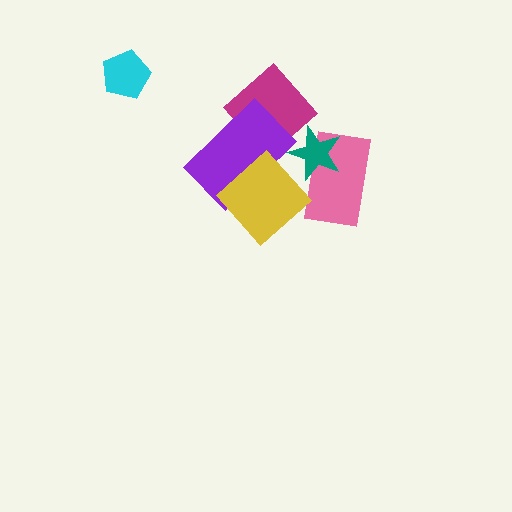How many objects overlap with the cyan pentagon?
0 objects overlap with the cyan pentagon.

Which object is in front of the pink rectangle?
The teal star is in front of the pink rectangle.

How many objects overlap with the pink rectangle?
1 object overlaps with the pink rectangle.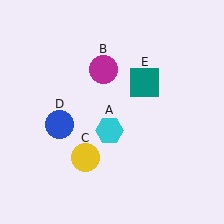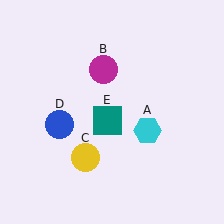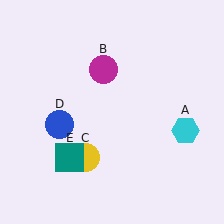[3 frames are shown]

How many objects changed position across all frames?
2 objects changed position: cyan hexagon (object A), teal square (object E).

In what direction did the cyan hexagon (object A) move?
The cyan hexagon (object A) moved right.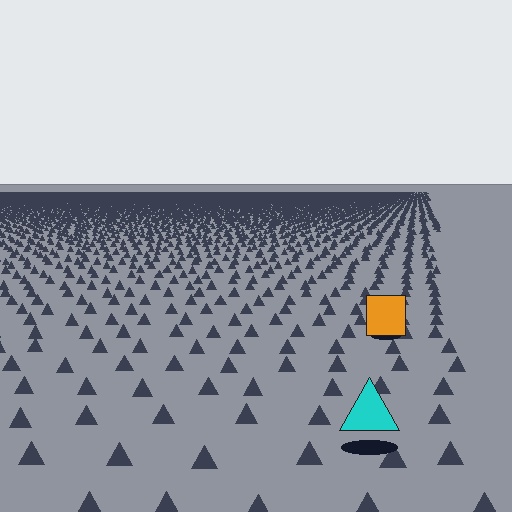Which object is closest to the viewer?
The cyan triangle is closest. The texture marks near it are larger and more spread out.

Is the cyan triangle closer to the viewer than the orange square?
Yes. The cyan triangle is closer — you can tell from the texture gradient: the ground texture is coarser near it.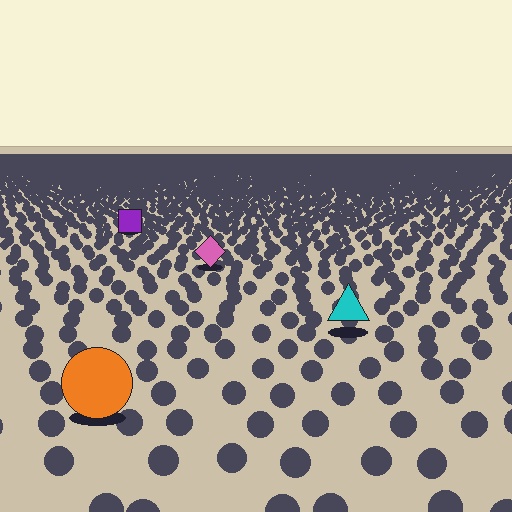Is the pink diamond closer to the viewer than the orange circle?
No. The orange circle is closer — you can tell from the texture gradient: the ground texture is coarser near it.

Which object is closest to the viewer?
The orange circle is closest. The texture marks near it are larger and more spread out.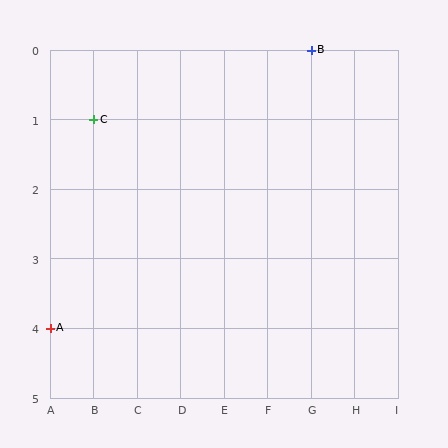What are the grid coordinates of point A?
Point A is at grid coordinates (A, 4).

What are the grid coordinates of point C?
Point C is at grid coordinates (B, 1).